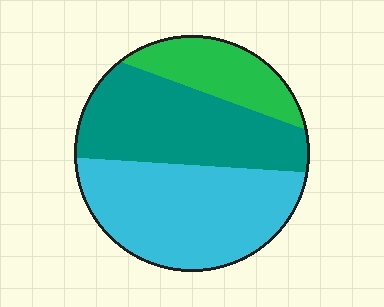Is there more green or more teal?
Teal.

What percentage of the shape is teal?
Teal covers around 40% of the shape.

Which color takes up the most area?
Cyan, at roughly 45%.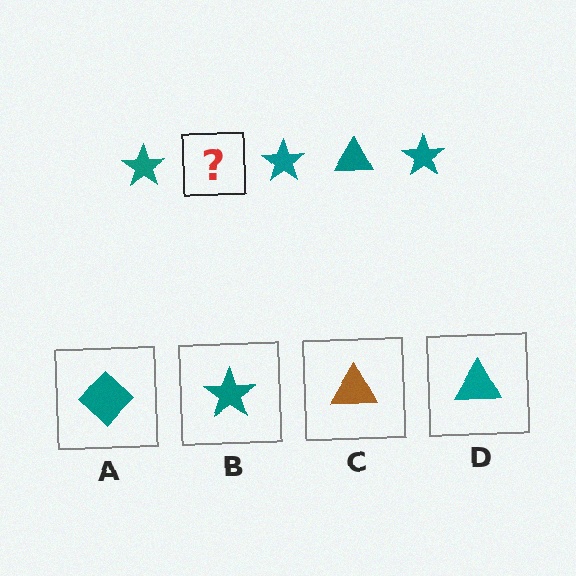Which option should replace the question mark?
Option D.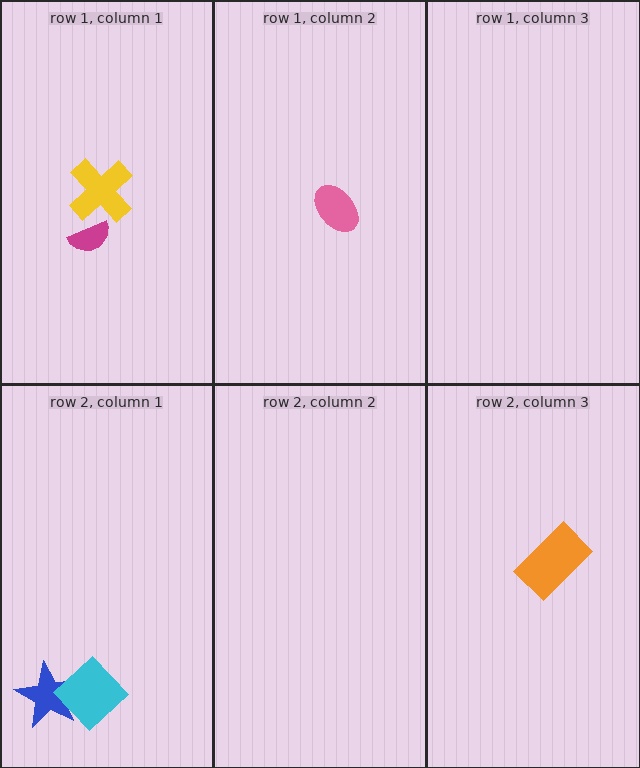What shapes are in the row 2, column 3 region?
The orange rectangle.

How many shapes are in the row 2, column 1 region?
2.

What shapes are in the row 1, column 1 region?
The magenta semicircle, the yellow cross.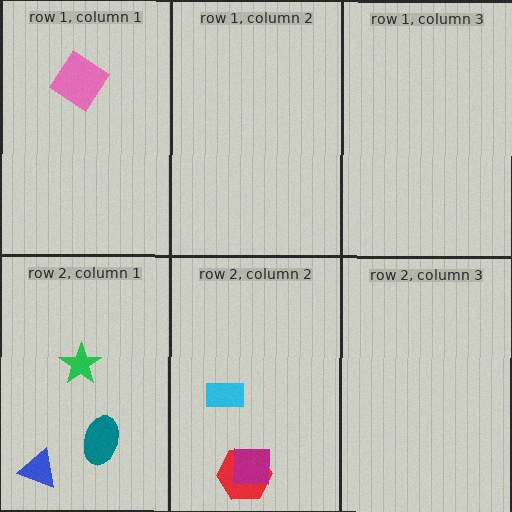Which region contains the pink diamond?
The row 1, column 1 region.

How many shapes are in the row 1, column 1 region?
1.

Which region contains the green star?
The row 2, column 1 region.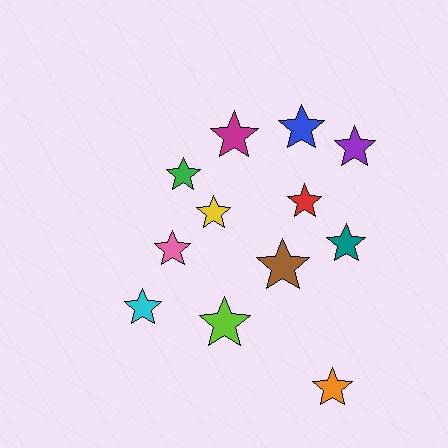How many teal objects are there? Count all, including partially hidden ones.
There is 1 teal object.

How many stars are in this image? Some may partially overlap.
There are 12 stars.